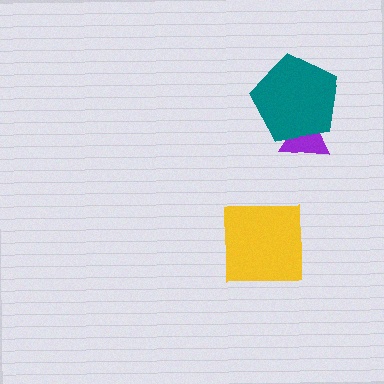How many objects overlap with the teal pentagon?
1 object overlaps with the teal pentagon.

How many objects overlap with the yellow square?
0 objects overlap with the yellow square.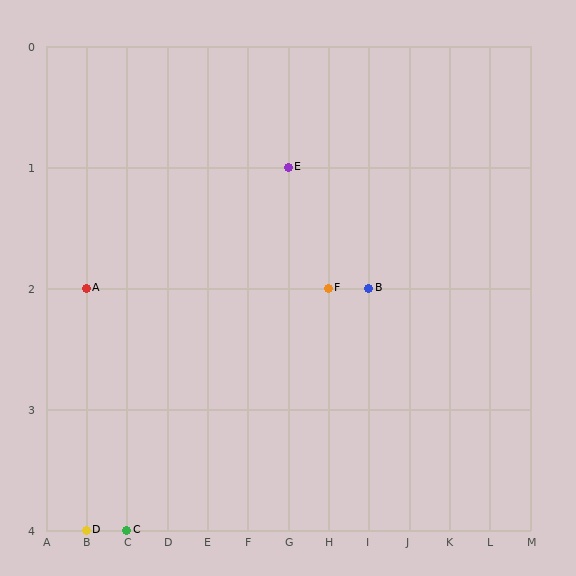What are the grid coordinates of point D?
Point D is at grid coordinates (B, 4).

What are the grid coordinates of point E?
Point E is at grid coordinates (G, 1).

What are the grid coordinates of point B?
Point B is at grid coordinates (I, 2).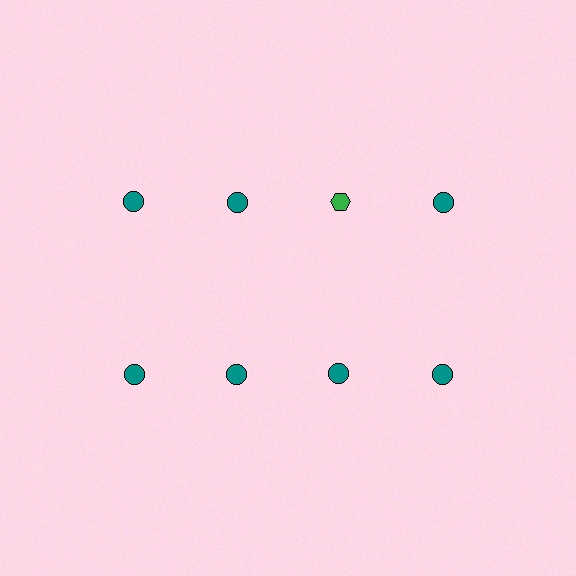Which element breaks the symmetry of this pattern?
The green hexagon in the top row, center column breaks the symmetry. All other shapes are teal circles.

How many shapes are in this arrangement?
There are 8 shapes arranged in a grid pattern.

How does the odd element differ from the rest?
It differs in both color (green instead of teal) and shape (hexagon instead of circle).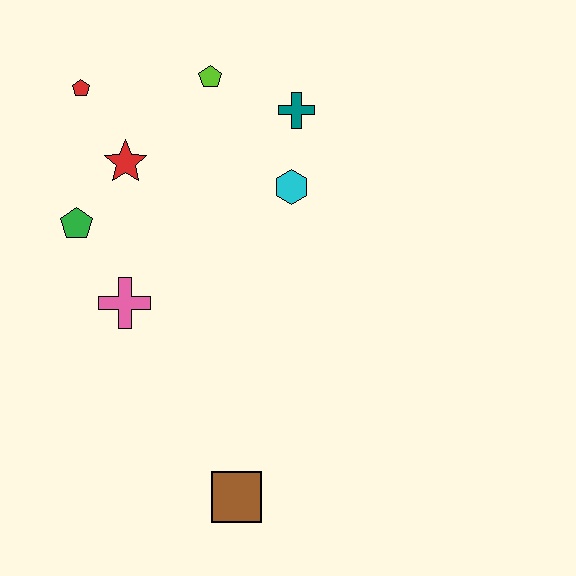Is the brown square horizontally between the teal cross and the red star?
Yes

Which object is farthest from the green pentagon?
The brown square is farthest from the green pentagon.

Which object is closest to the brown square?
The pink cross is closest to the brown square.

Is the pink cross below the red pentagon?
Yes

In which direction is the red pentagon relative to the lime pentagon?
The red pentagon is to the left of the lime pentagon.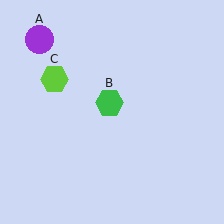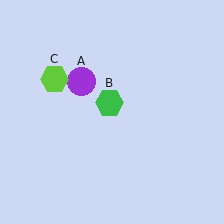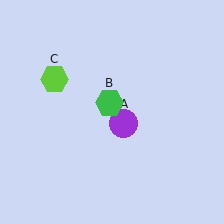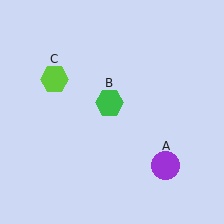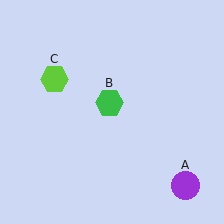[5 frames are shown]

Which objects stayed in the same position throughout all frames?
Green hexagon (object B) and lime hexagon (object C) remained stationary.